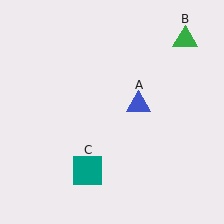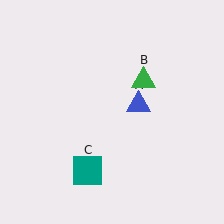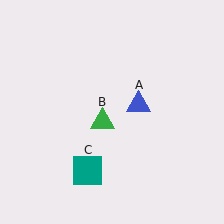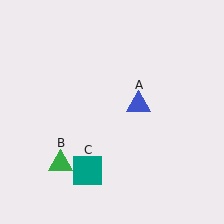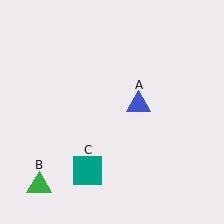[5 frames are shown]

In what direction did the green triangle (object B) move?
The green triangle (object B) moved down and to the left.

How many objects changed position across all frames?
1 object changed position: green triangle (object B).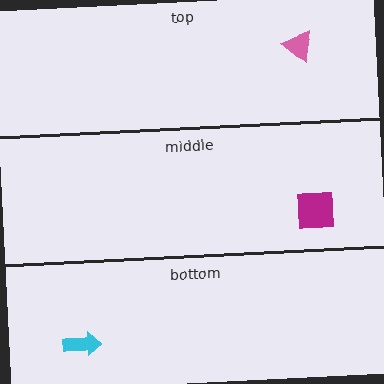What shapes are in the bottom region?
The cyan arrow.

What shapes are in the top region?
The pink triangle.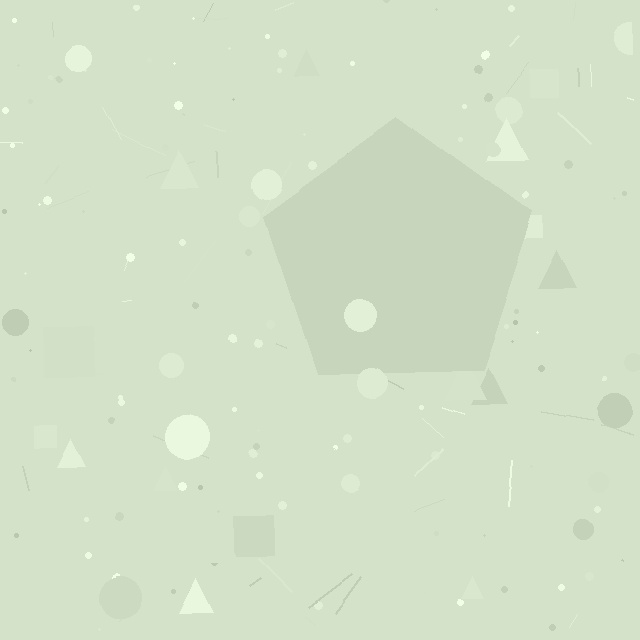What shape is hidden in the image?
A pentagon is hidden in the image.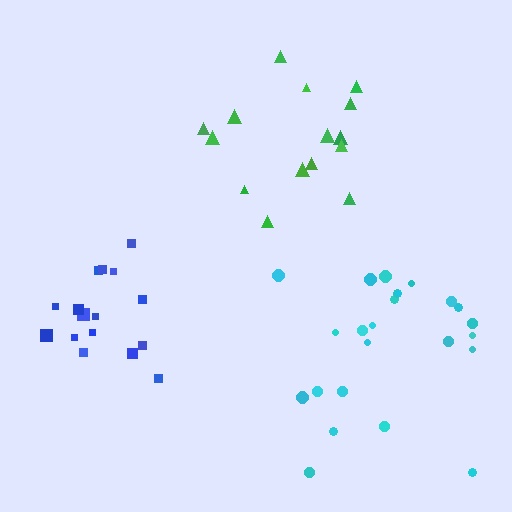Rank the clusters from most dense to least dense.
blue, cyan, green.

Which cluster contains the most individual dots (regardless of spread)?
Cyan (24).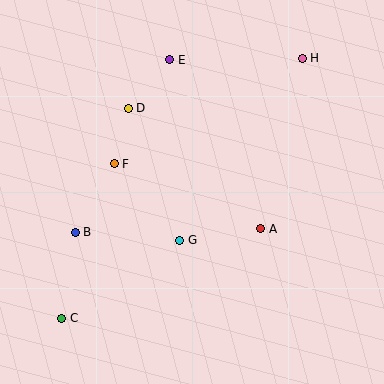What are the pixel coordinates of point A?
Point A is at (261, 229).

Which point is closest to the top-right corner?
Point H is closest to the top-right corner.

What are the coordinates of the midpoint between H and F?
The midpoint between H and F is at (208, 111).